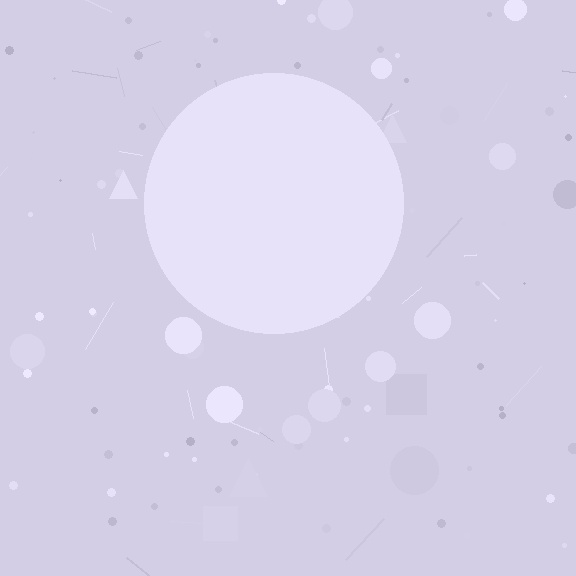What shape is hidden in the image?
A circle is hidden in the image.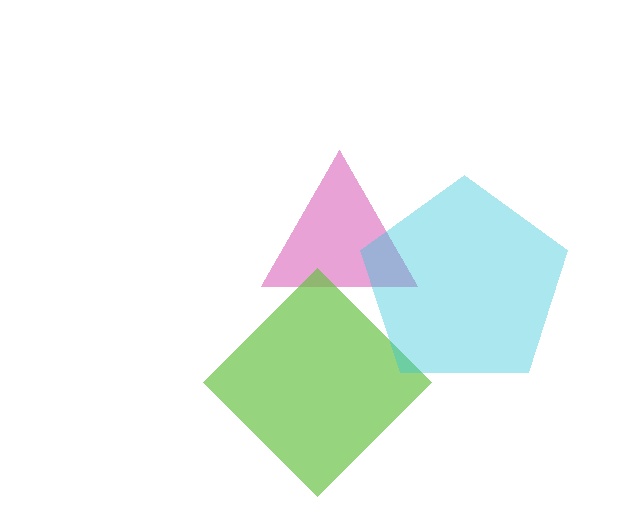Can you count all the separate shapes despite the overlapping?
Yes, there are 3 separate shapes.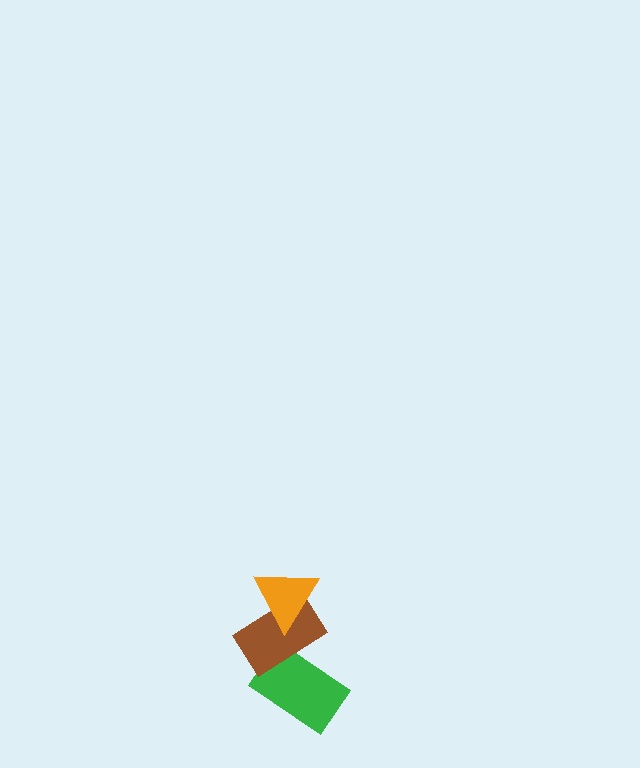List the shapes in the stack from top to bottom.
From top to bottom: the orange triangle, the brown rectangle, the green rectangle.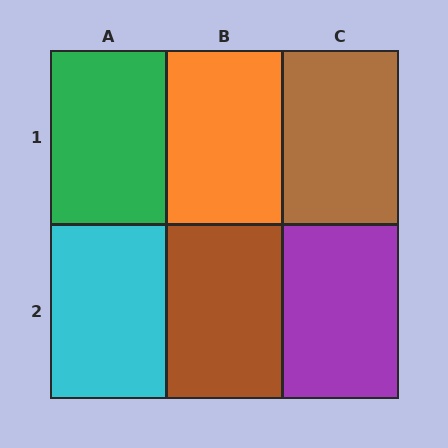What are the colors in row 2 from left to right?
Cyan, brown, purple.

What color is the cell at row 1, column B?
Orange.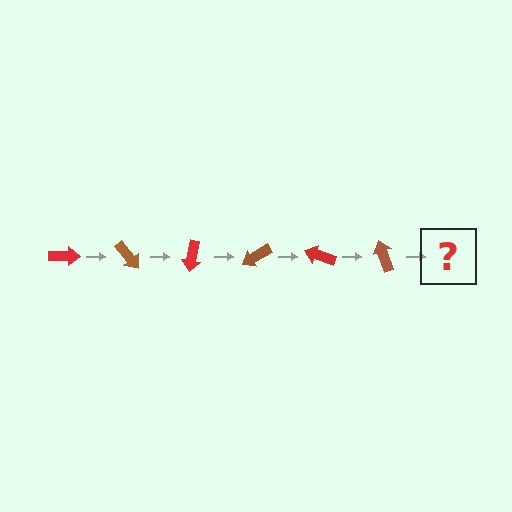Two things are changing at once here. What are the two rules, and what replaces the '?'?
The two rules are that it rotates 50 degrees each step and the color cycles through red and brown. The '?' should be a red arrow, rotated 300 degrees from the start.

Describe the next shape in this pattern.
It should be a red arrow, rotated 300 degrees from the start.